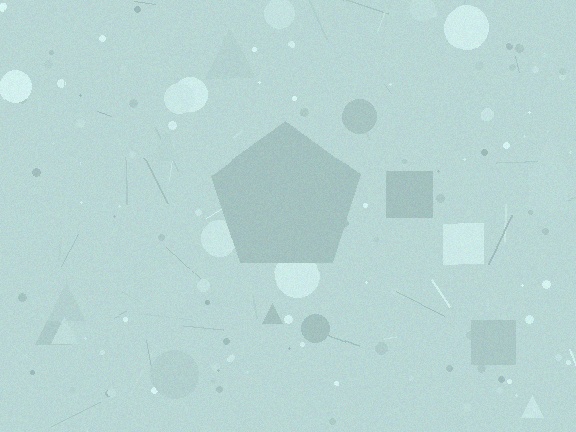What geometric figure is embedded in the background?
A pentagon is embedded in the background.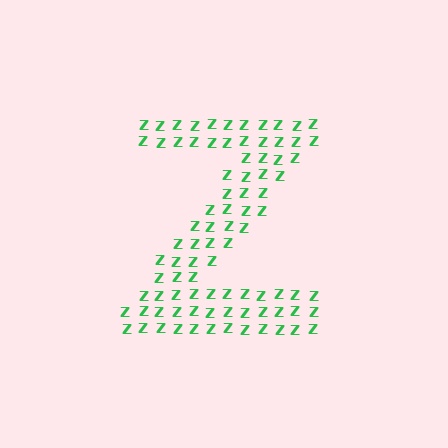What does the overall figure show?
The overall figure shows the letter Z.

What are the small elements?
The small elements are letter Z's.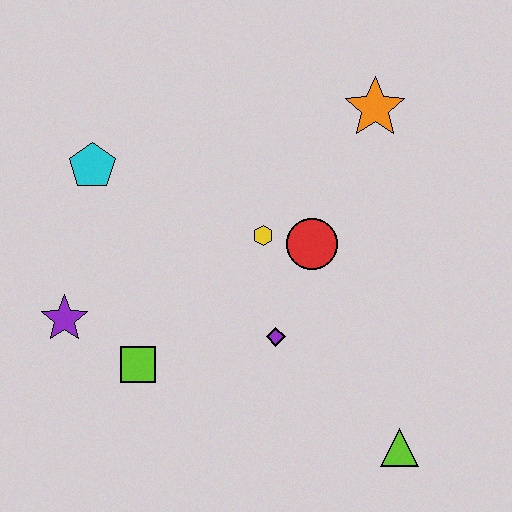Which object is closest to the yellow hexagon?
The red circle is closest to the yellow hexagon.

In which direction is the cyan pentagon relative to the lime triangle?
The cyan pentagon is to the left of the lime triangle.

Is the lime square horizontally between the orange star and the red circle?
No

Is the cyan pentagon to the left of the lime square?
Yes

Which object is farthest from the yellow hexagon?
The lime triangle is farthest from the yellow hexagon.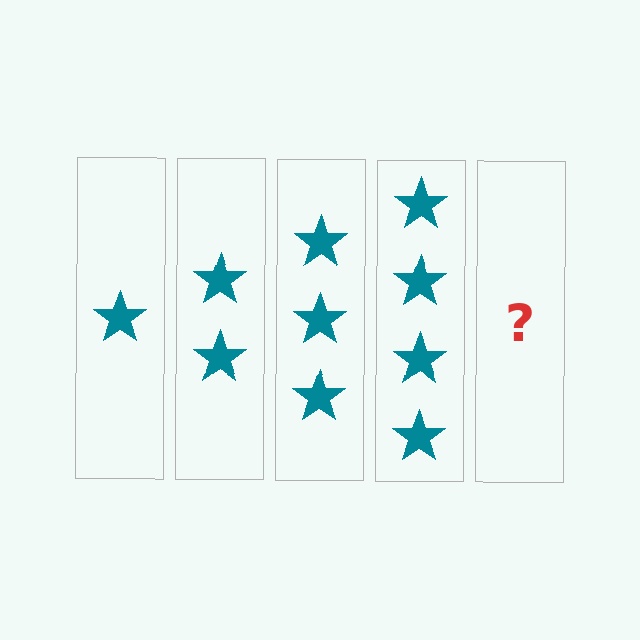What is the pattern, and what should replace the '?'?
The pattern is that each step adds one more star. The '?' should be 5 stars.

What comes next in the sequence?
The next element should be 5 stars.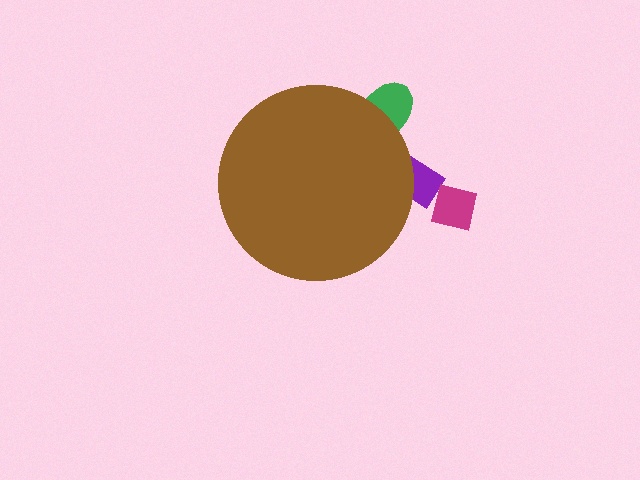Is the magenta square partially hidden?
No, the magenta square is fully visible.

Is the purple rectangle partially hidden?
Yes, the purple rectangle is partially hidden behind the brown circle.